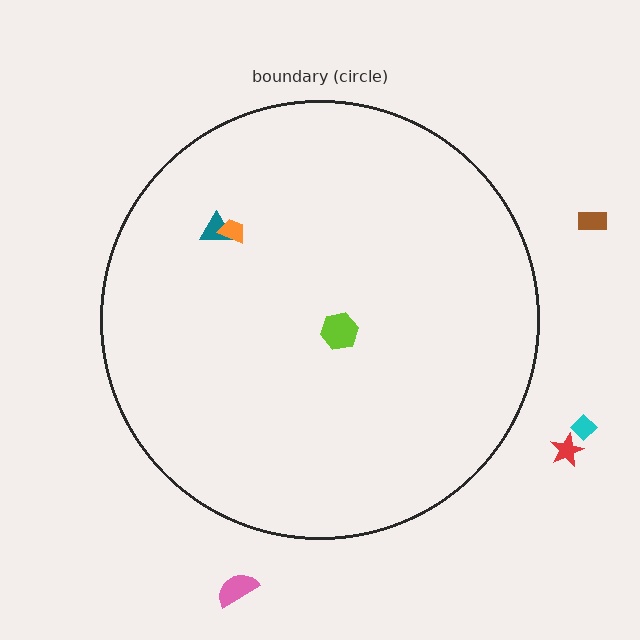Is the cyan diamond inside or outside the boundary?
Outside.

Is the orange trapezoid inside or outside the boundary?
Inside.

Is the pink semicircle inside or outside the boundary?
Outside.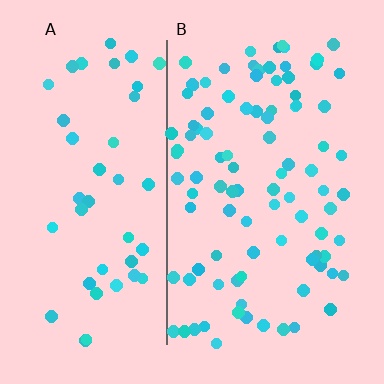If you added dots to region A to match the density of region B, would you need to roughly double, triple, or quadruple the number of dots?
Approximately double.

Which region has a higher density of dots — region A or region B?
B (the right).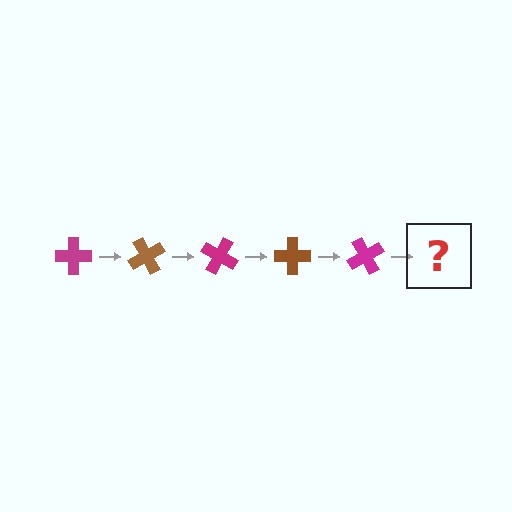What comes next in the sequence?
The next element should be a brown cross, rotated 300 degrees from the start.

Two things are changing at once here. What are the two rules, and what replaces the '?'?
The two rules are that it rotates 60 degrees each step and the color cycles through magenta and brown. The '?' should be a brown cross, rotated 300 degrees from the start.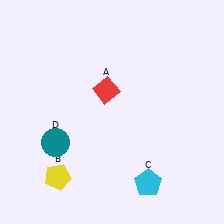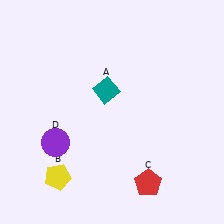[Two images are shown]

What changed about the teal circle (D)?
In Image 1, D is teal. In Image 2, it changed to purple.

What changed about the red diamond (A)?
In Image 1, A is red. In Image 2, it changed to teal.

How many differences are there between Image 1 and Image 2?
There are 3 differences between the two images.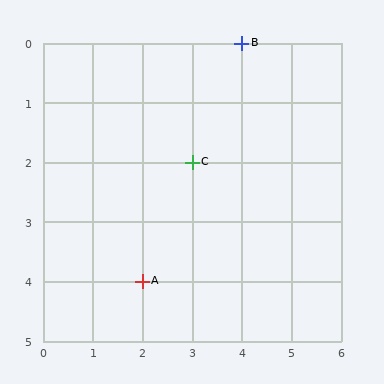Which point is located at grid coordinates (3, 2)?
Point C is at (3, 2).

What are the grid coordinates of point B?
Point B is at grid coordinates (4, 0).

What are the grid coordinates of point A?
Point A is at grid coordinates (2, 4).